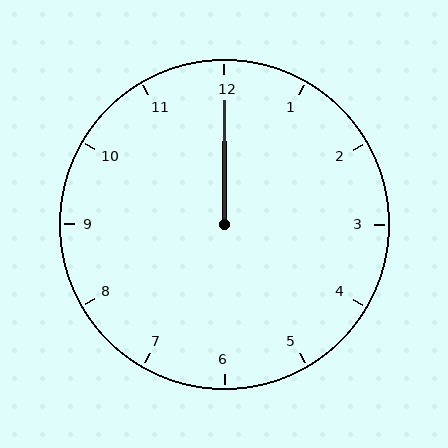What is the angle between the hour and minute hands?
Approximately 0 degrees.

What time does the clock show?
12:00.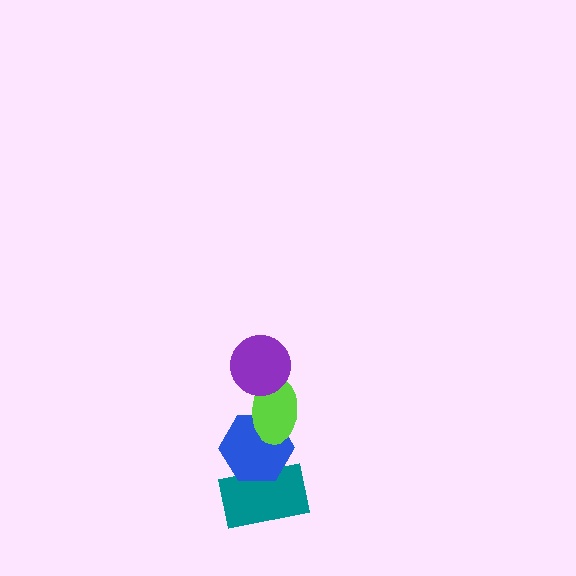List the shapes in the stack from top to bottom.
From top to bottom: the purple circle, the lime ellipse, the blue hexagon, the teal rectangle.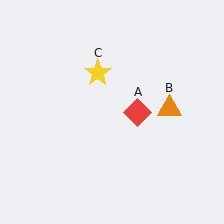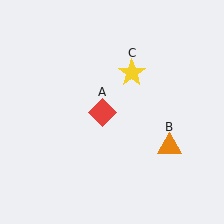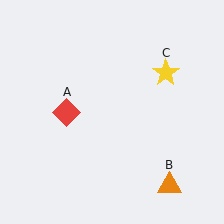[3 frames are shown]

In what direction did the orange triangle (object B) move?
The orange triangle (object B) moved down.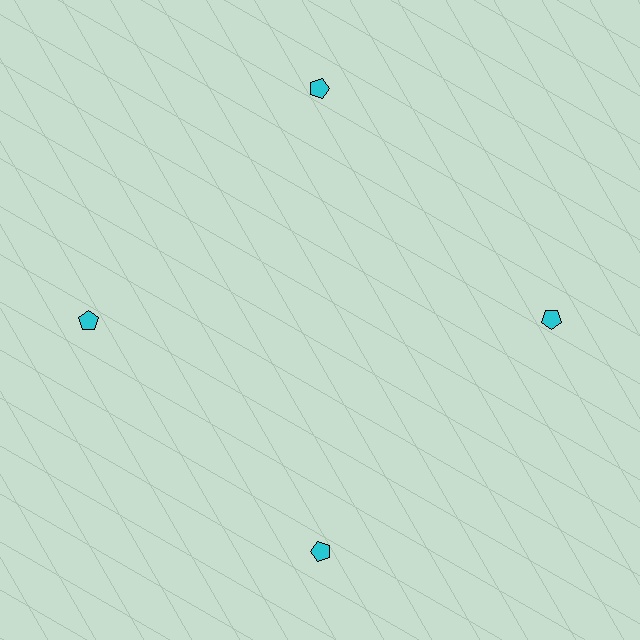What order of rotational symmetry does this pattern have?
This pattern has 4-fold rotational symmetry.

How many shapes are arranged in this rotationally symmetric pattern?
There are 4 shapes, arranged in 4 groups of 1.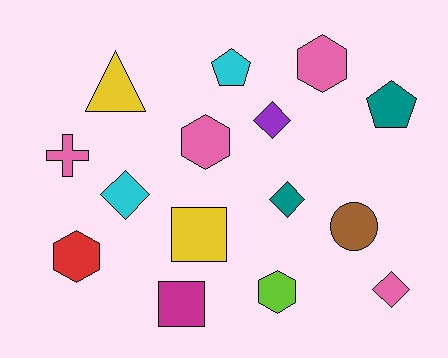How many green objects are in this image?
There are no green objects.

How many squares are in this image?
There are 2 squares.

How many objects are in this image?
There are 15 objects.